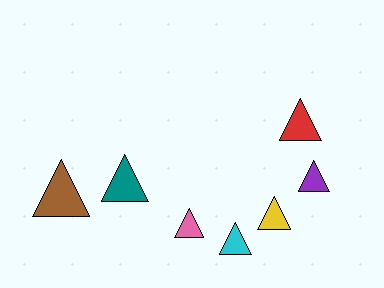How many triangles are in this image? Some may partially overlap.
There are 7 triangles.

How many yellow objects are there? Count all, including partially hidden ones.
There is 1 yellow object.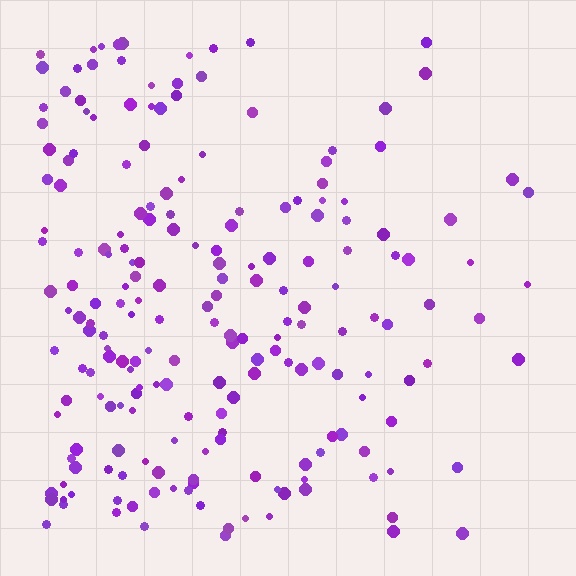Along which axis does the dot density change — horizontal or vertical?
Horizontal.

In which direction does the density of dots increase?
From right to left, with the left side densest.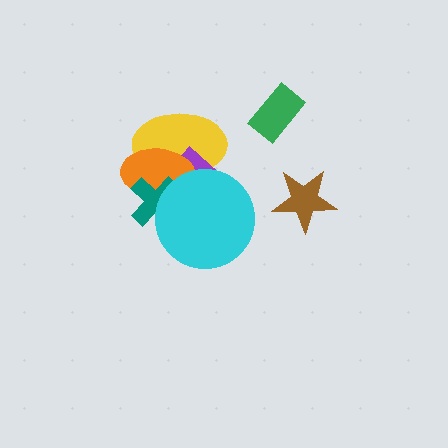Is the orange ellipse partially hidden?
Yes, it is partially covered by another shape.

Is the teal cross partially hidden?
Yes, it is partially covered by another shape.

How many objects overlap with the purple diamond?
4 objects overlap with the purple diamond.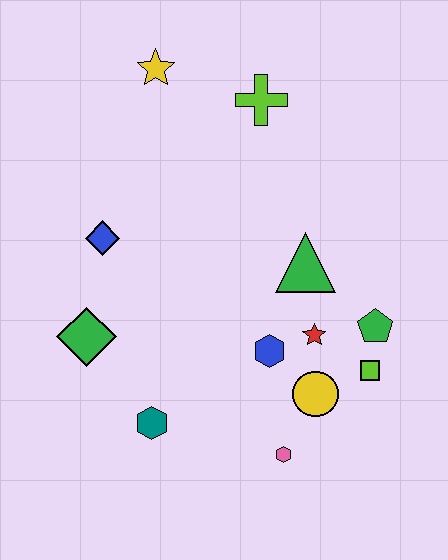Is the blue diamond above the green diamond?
Yes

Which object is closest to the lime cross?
The yellow star is closest to the lime cross.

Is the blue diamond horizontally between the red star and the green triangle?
No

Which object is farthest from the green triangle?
The yellow star is farthest from the green triangle.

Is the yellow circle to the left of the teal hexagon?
No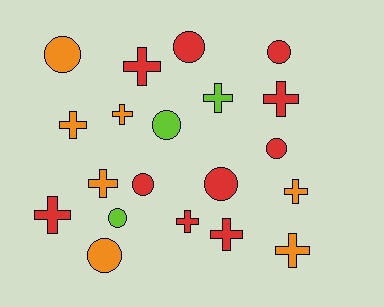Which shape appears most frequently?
Cross, with 11 objects.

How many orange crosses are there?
There are 5 orange crosses.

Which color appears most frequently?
Red, with 10 objects.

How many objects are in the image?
There are 20 objects.